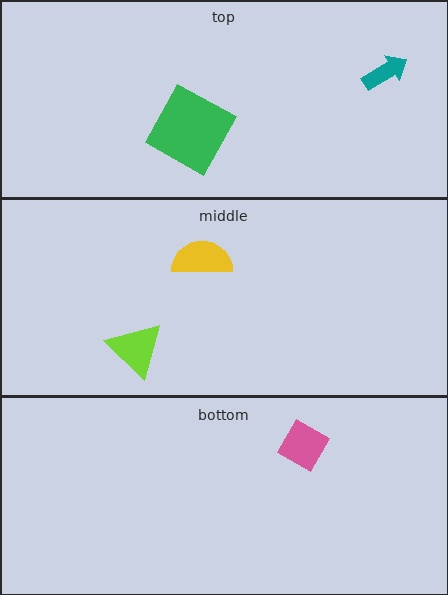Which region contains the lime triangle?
The middle region.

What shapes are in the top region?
The green square, the teal arrow.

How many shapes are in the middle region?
2.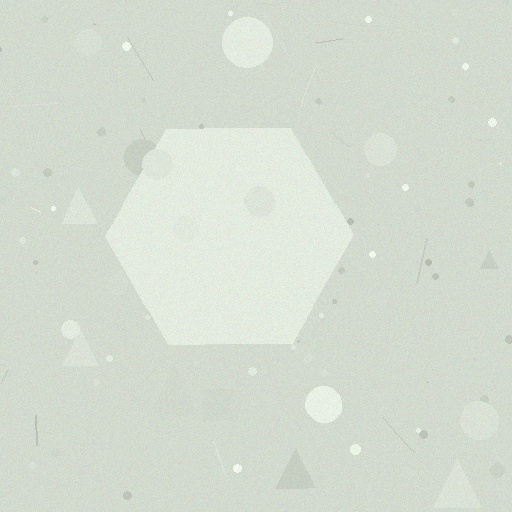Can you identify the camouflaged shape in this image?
The camouflaged shape is a hexagon.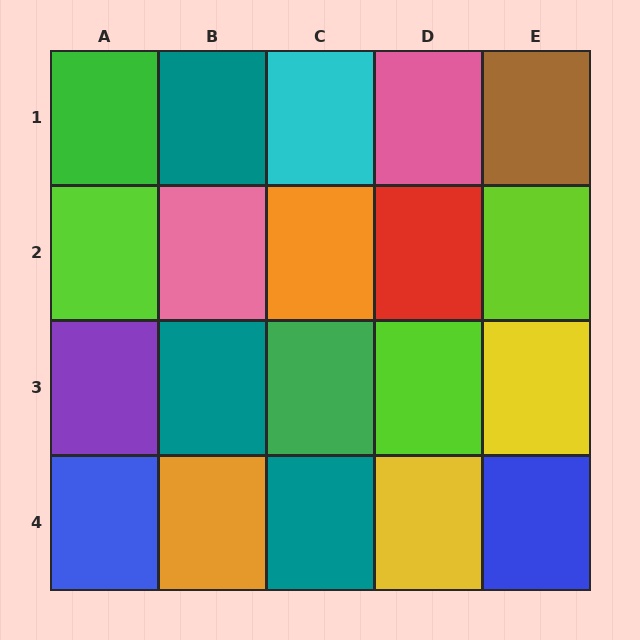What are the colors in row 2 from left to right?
Lime, pink, orange, red, lime.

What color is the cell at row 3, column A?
Purple.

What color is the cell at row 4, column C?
Teal.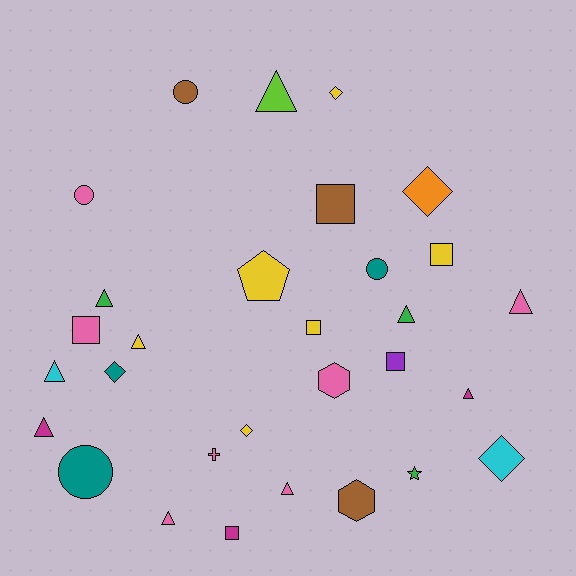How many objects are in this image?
There are 30 objects.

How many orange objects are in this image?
There is 1 orange object.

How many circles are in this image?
There are 4 circles.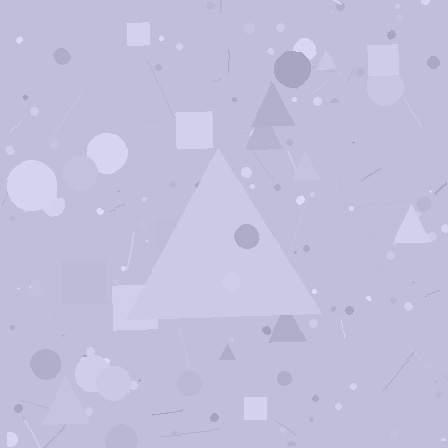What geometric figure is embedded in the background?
A triangle is embedded in the background.